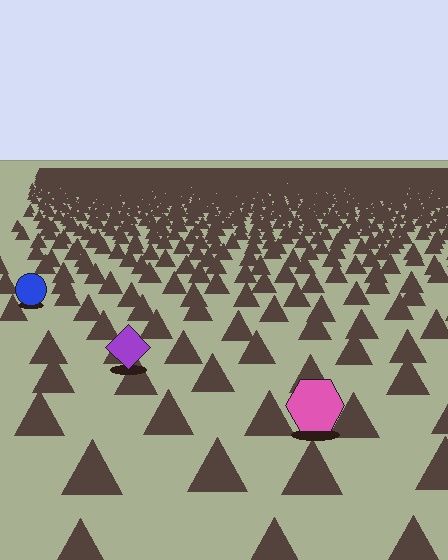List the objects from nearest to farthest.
From nearest to farthest: the pink hexagon, the purple diamond, the blue circle.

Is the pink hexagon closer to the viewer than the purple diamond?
Yes. The pink hexagon is closer — you can tell from the texture gradient: the ground texture is coarser near it.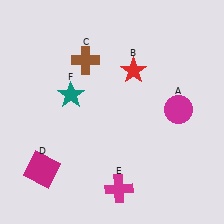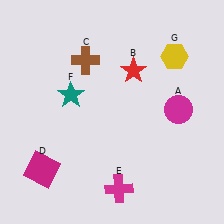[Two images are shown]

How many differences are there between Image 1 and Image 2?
There is 1 difference between the two images.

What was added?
A yellow hexagon (G) was added in Image 2.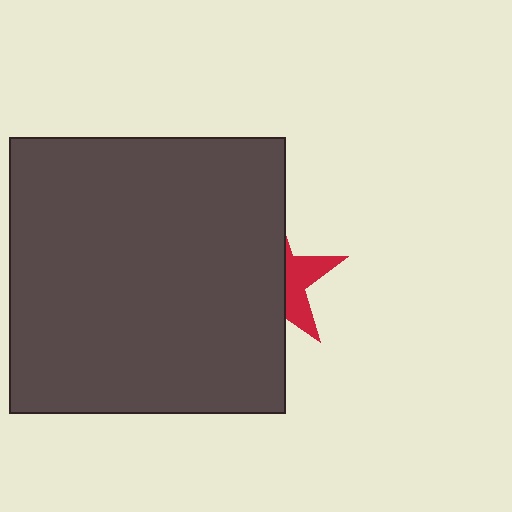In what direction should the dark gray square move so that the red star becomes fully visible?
The dark gray square should move left. That is the shortest direction to clear the overlap and leave the red star fully visible.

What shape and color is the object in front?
The object in front is a dark gray square.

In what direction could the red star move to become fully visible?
The red star could move right. That would shift it out from behind the dark gray square entirely.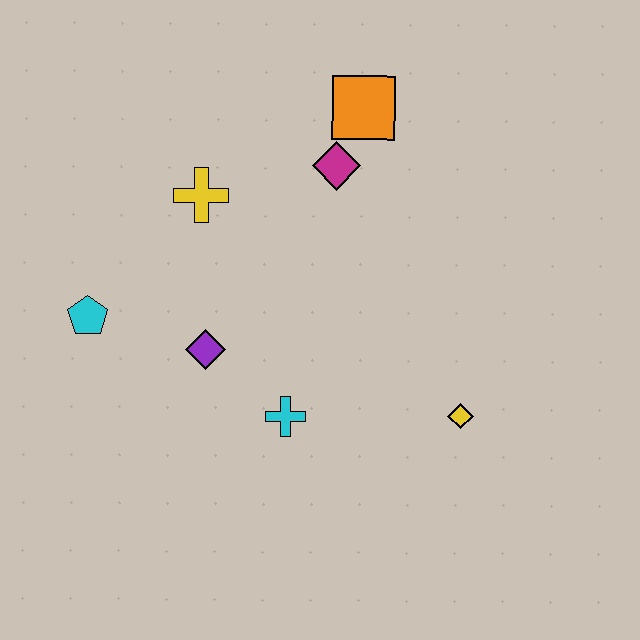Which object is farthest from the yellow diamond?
The cyan pentagon is farthest from the yellow diamond.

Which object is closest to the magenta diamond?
The orange square is closest to the magenta diamond.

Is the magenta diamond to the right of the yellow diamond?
No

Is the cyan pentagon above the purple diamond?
Yes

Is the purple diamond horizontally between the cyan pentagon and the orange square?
Yes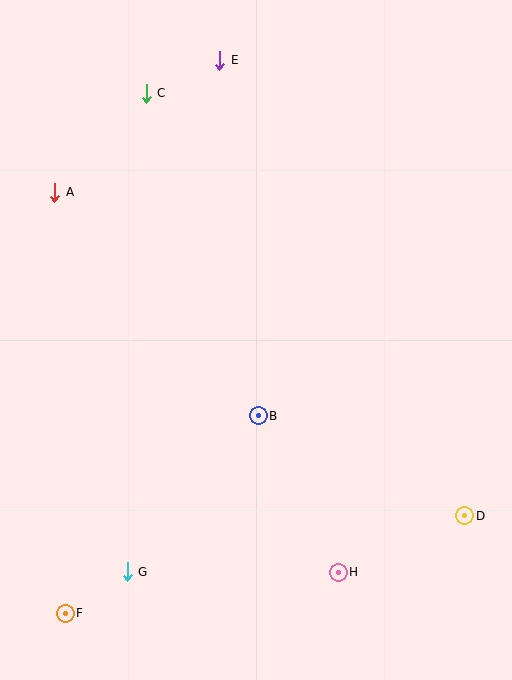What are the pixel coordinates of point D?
Point D is at (465, 516).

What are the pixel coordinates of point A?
Point A is at (55, 192).